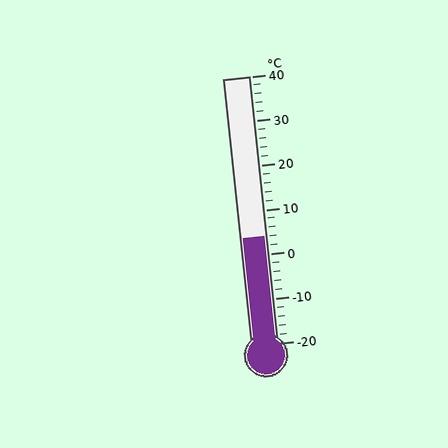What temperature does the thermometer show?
The thermometer shows approximately 4°C.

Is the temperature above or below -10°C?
The temperature is above -10°C.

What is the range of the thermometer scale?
The thermometer scale ranges from -20°C to 40°C.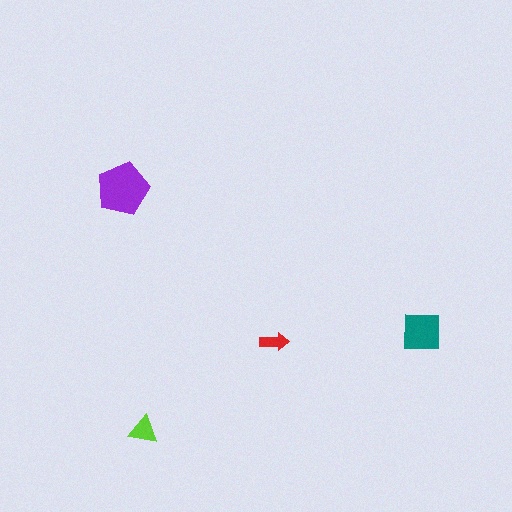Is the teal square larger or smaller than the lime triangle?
Larger.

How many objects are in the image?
There are 4 objects in the image.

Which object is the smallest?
The red arrow.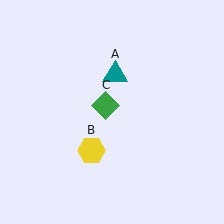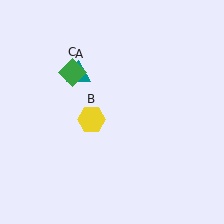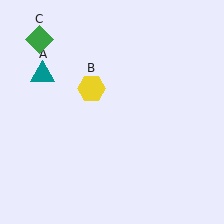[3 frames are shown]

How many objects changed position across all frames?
3 objects changed position: teal triangle (object A), yellow hexagon (object B), green diamond (object C).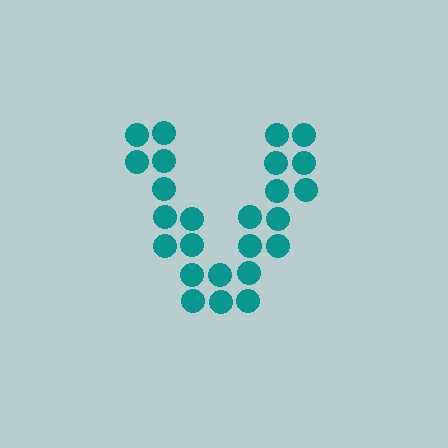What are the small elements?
The small elements are circles.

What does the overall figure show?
The overall figure shows the letter V.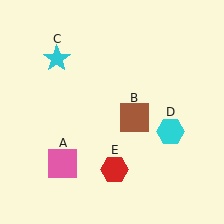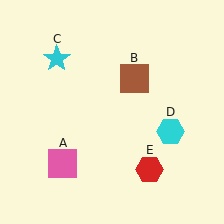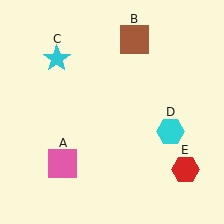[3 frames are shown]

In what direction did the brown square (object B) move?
The brown square (object B) moved up.